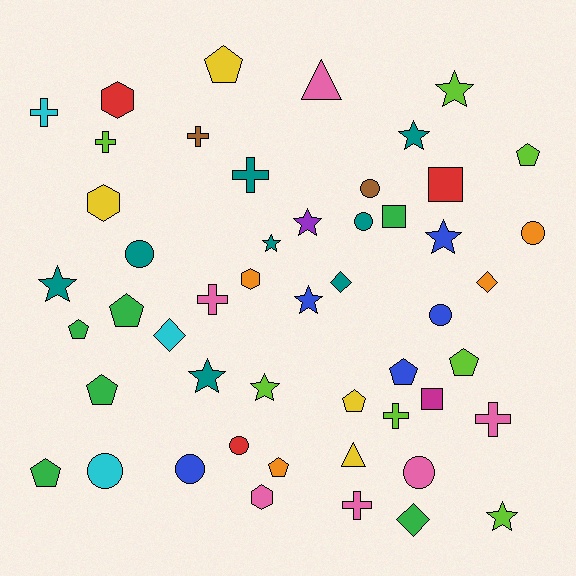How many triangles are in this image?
There are 2 triangles.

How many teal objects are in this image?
There are 8 teal objects.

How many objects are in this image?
There are 50 objects.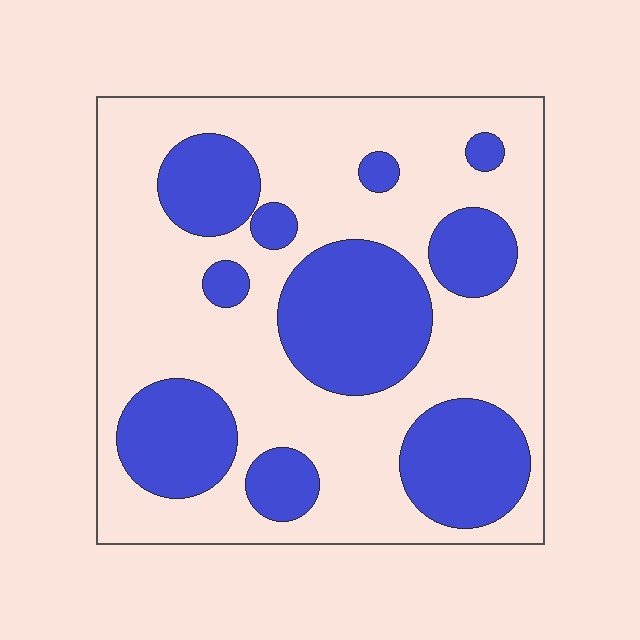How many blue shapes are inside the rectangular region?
10.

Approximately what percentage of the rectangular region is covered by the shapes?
Approximately 35%.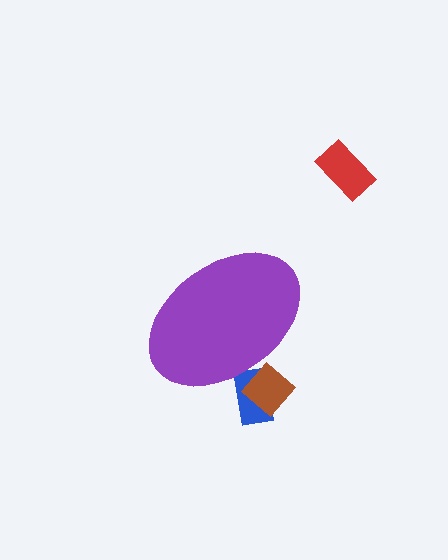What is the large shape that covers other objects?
A purple ellipse.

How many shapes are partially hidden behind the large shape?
2 shapes are partially hidden.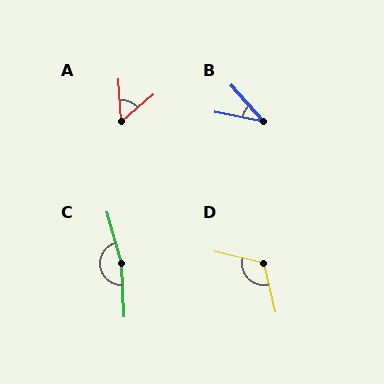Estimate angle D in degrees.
Approximately 117 degrees.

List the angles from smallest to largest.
B (37°), A (53°), D (117°), C (167°).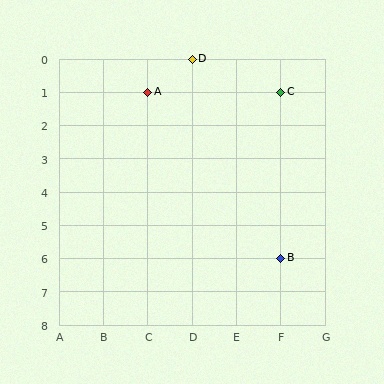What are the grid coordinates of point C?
Point C is at grid coordinates (F, 1).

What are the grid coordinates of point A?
Point A is at grid coordinates (C, 1).